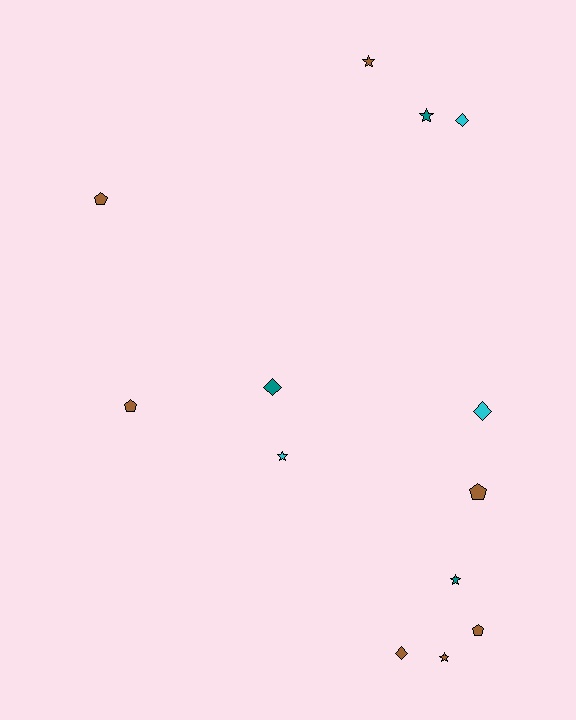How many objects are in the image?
There are 13 objects.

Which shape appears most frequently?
Star, with 5 objects.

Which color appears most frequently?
Brown, with 7 objects.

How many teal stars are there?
There are 2 teal stars.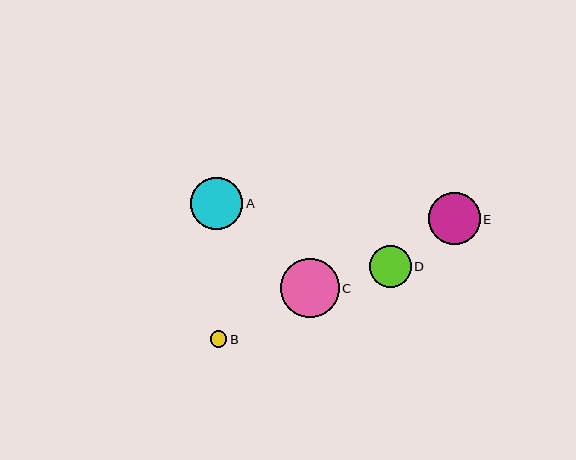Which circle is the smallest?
Circle B is the smallest with a size of approximately 17 pixels.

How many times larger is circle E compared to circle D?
Circle E is approximately 1.2 times the size of circle D.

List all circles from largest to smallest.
From largest to smallest: C, A, E, D, B.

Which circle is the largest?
Circle C is the largest with a size of approximately 58 pixels.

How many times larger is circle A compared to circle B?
Circle A is approximately 3.1 times the size of circle B.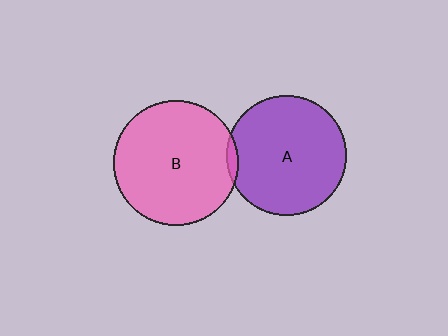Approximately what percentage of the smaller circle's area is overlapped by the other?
Approximately 5%.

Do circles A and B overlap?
Yes.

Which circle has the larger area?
Circle B (pink).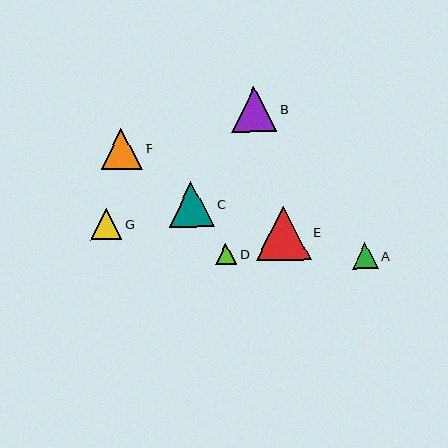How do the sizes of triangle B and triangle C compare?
Triangle B and triangle C are approximately the same size.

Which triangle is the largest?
Triangle E is the largest with a size of approximately 54 pixels.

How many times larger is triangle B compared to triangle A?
Triangle B is approximately 1.8 times the size of triangle A.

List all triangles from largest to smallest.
From largest to smallest: E, B, C, F, G, A, D.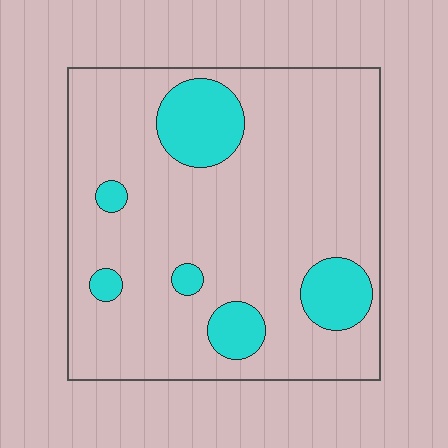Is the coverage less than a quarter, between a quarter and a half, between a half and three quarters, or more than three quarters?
Less than a quarter.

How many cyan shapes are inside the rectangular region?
6.